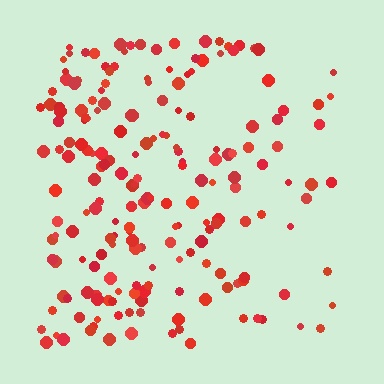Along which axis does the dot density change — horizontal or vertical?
Horizontal.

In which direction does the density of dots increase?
From right to left, with the left side densest.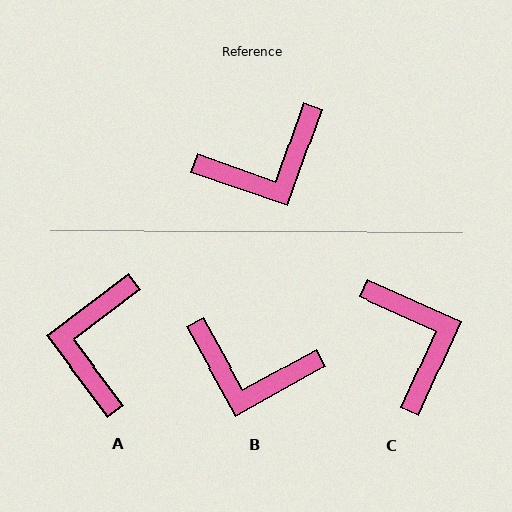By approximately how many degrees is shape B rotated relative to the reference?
Approximately 42 degrees clockwise.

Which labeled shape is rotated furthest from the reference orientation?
A, about 123 degrees away.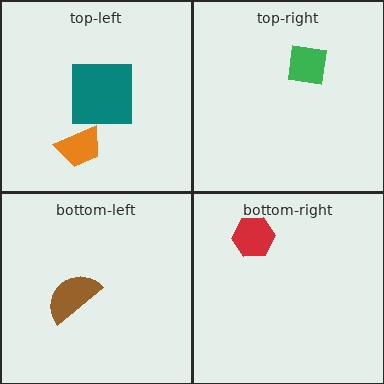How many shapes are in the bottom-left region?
1.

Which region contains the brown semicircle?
The bottom-left region.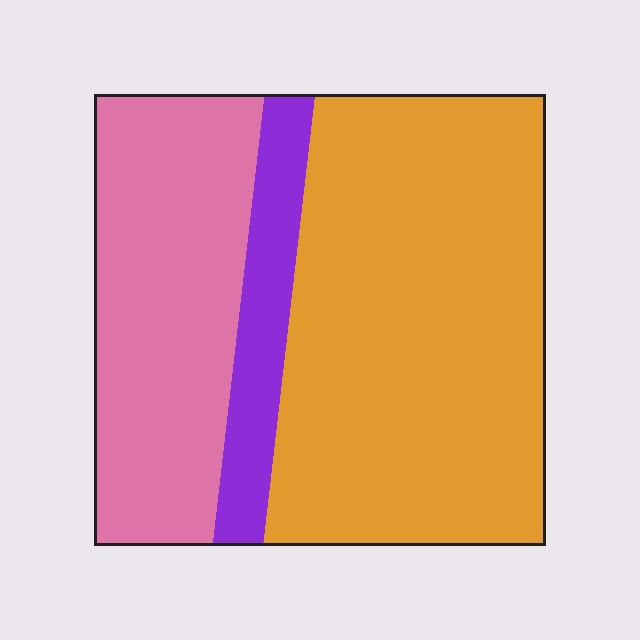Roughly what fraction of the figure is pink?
Pink takes up between a quarter and a half of the figure.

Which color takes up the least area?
Purple, at roughly 10%.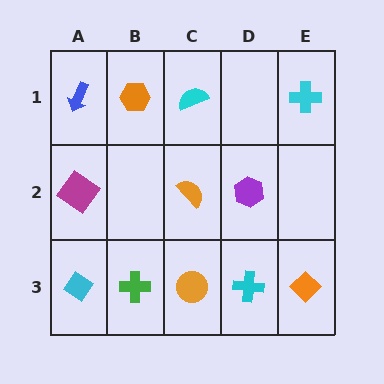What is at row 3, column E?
An orange diamond.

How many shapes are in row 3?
5 shapes.